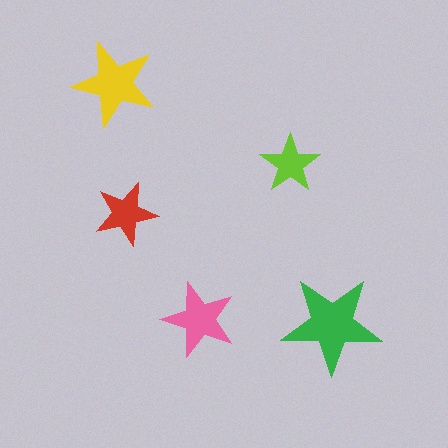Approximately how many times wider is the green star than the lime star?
About 1.5 times wider.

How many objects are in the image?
There are 5 objects in the image.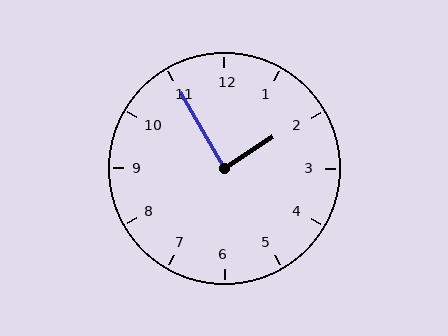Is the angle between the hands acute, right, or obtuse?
It is right.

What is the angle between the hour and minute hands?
Approximately 88 degrees.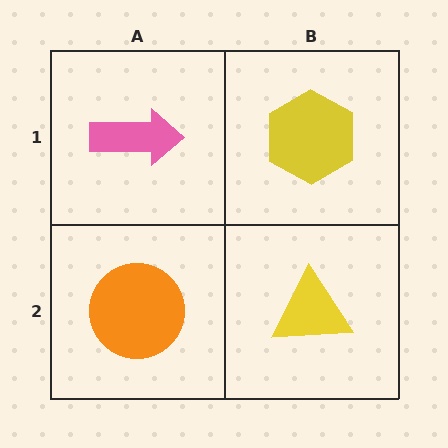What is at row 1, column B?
A yellow hexagon.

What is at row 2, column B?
A yellow triangle.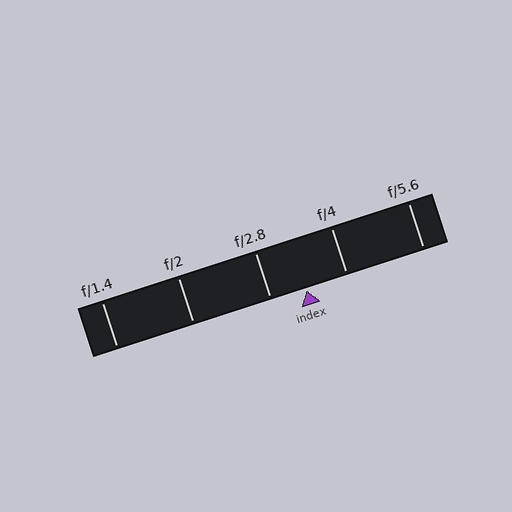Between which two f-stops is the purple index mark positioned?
The index mark is between f/2.8 and f/4.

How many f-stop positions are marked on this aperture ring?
There are 5 f-stop positions marked.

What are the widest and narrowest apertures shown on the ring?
The widest aperture shown is f/1.4 and the narrowest is f/5.6.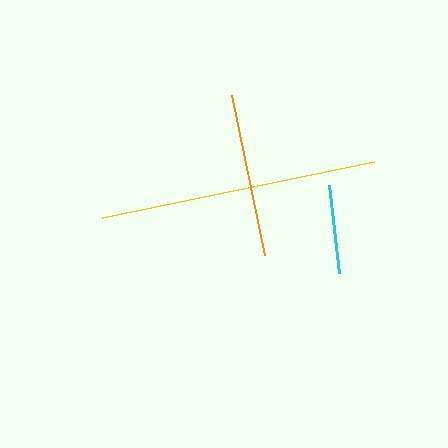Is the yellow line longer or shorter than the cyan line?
The yellow line is longer than the cyan line.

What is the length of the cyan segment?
The cyan segment is approximately 88 pixels long.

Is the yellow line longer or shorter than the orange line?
The yellow line is longer than the orange line.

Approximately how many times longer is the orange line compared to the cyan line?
The orange line is approximately 1.9 times the length of the cyan line.